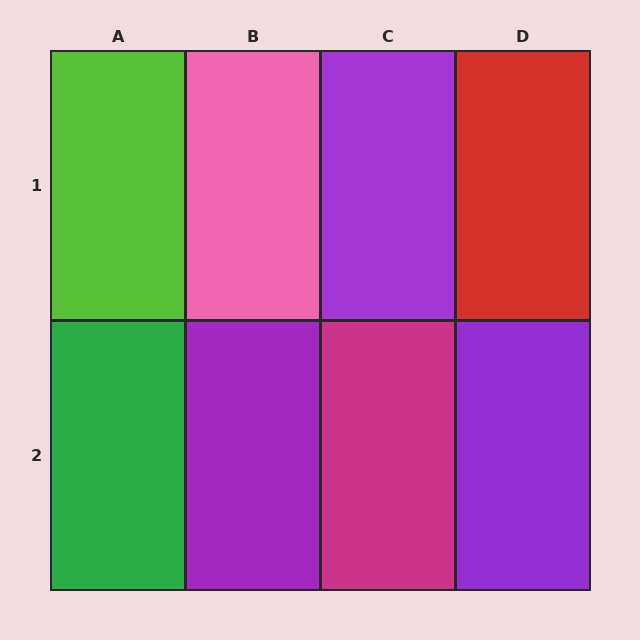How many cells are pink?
1 cell is pink.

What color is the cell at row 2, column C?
Magenta.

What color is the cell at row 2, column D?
Purple.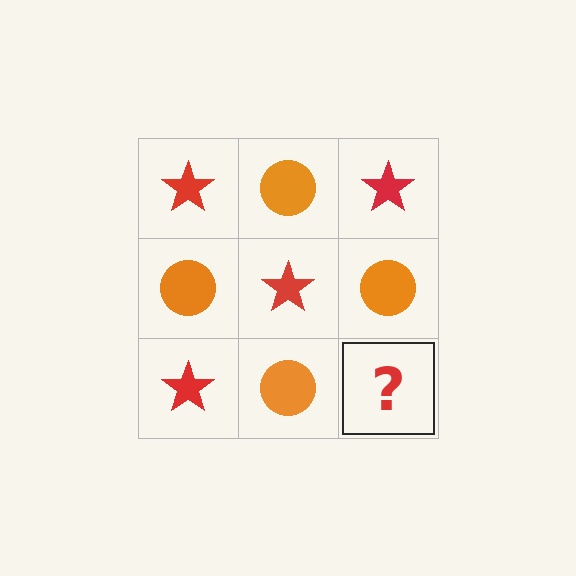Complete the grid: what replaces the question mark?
The question mark should be replaced with a red star.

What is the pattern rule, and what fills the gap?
The rule is that it alternates red star and orange circle in a checkerboard pattern. The gap should be filled with a red star.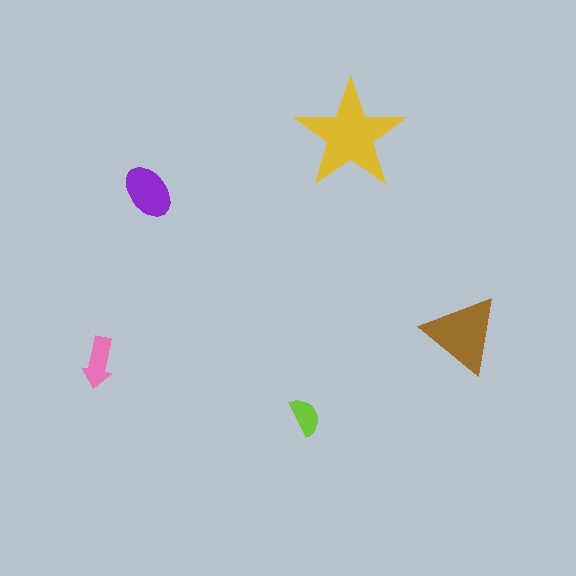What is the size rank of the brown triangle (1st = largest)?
2nd.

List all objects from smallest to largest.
The lime semicircle, the pink arrow, the purple ellipse, the brown triangle, the yellow star.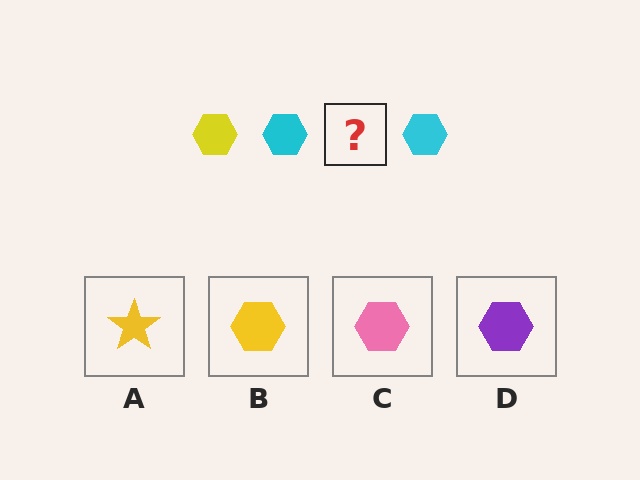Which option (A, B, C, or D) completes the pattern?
B.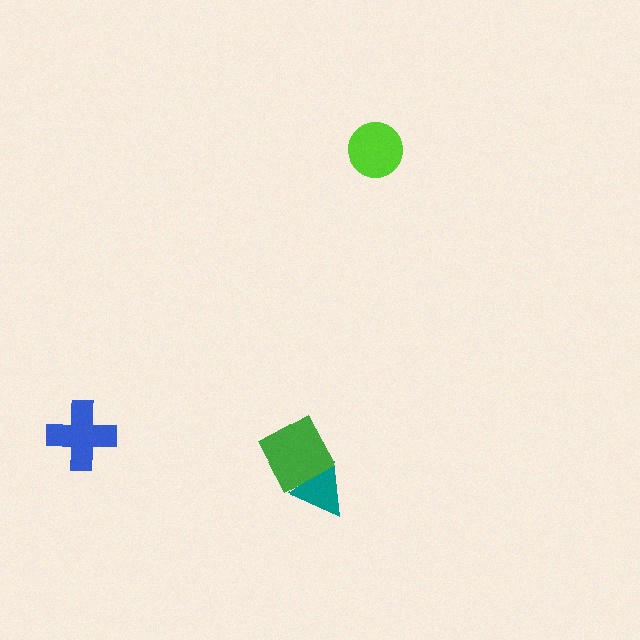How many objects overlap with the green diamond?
1 object overlaps with the green diamond.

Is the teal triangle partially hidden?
Yes, it is partially covered by another shape.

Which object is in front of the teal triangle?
The green diamond is in front of the teal triangle.